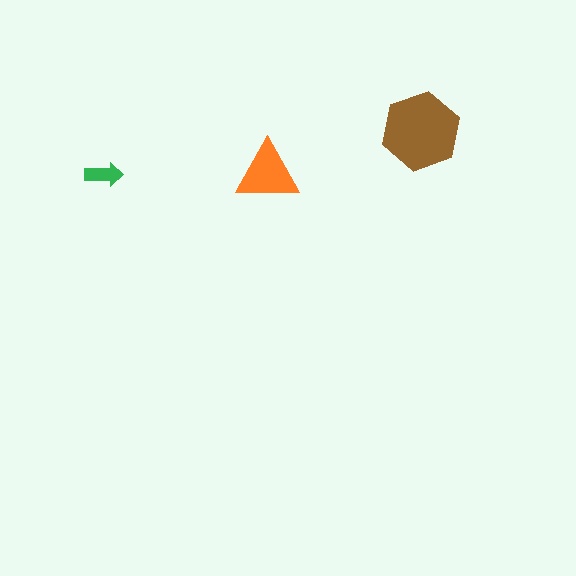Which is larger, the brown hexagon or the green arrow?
The brown hexagon.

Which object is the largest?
The brown hexagon.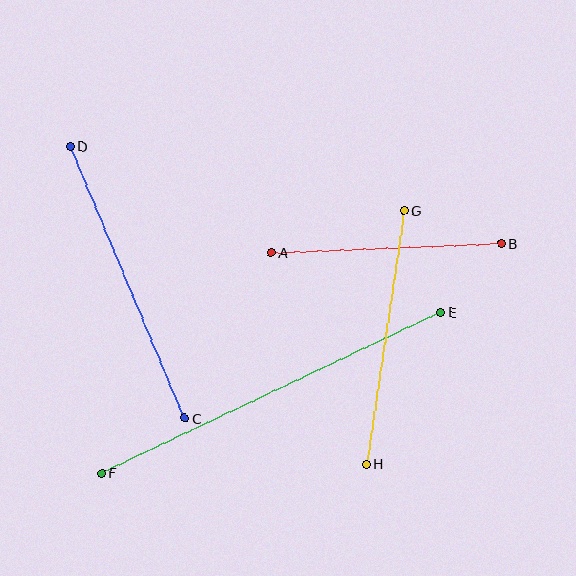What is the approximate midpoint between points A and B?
The midpoint is at approximately (387, 248) pixels.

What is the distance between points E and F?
The distance is approximately 375 pixels.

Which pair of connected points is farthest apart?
Points E and F are farthest apart.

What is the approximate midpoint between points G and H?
The midpoint is at approximately (385, 337) pixels.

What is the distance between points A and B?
The distance is approximately 230 pixels.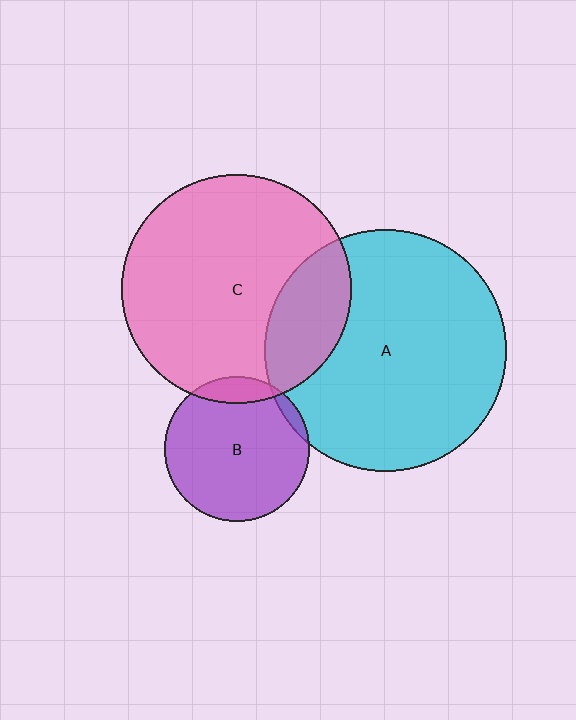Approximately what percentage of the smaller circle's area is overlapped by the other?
Approximately 10%.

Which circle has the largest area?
Circle A (cyan).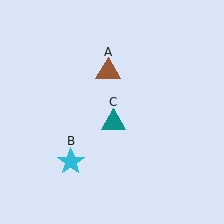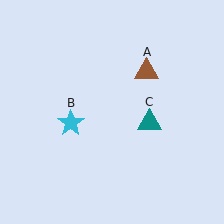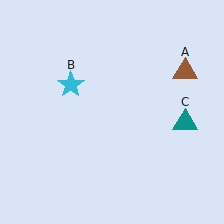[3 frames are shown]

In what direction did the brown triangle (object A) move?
The brown triangle (object A) moved right.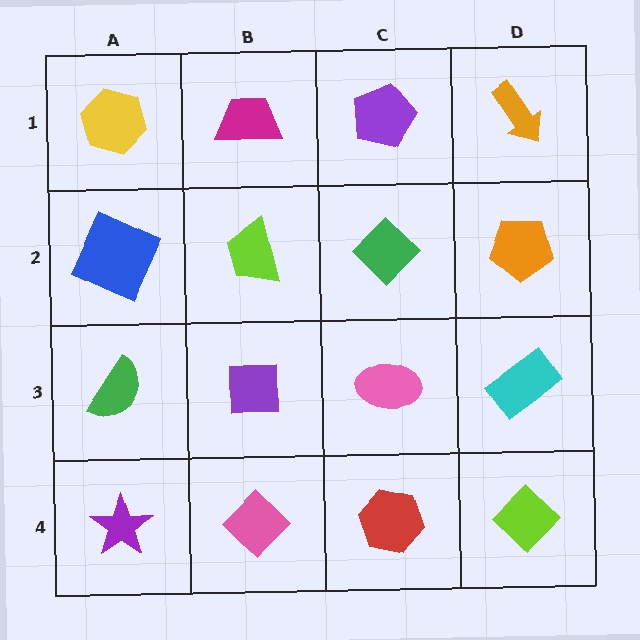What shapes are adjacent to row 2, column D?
An orange arrow (row 1, column D), a cyan rectangle (row 3, column D), a green diamond (row 2, column C).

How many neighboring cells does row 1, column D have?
2.